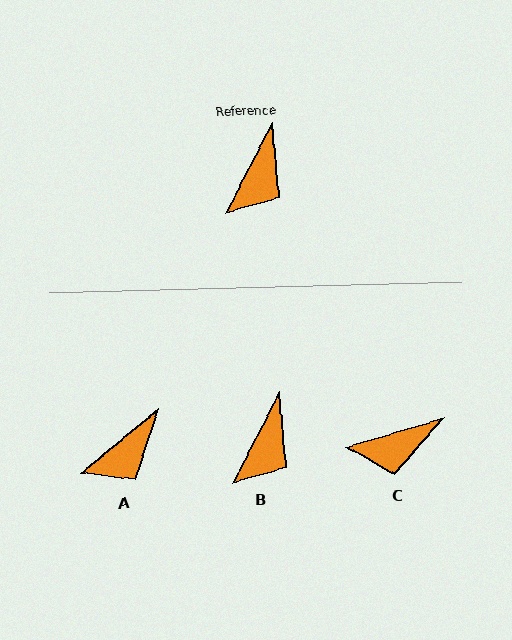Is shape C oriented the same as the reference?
No, it is off by about 46 degrees.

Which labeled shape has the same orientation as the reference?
B.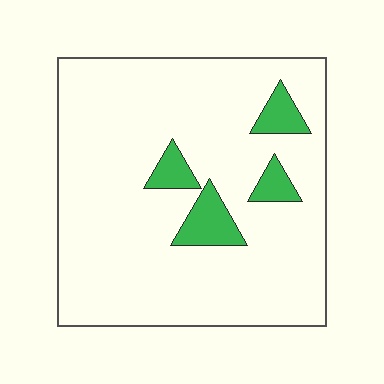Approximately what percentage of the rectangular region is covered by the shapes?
Approximately 10%.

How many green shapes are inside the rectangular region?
4.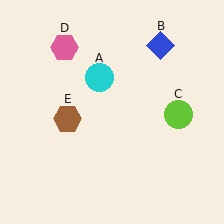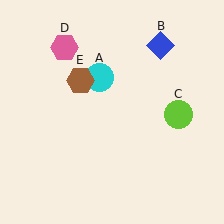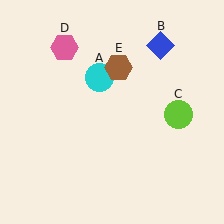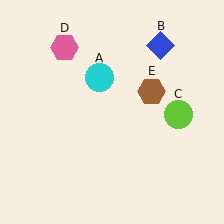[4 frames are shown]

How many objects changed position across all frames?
1 object changed position: brown hexagon (object E).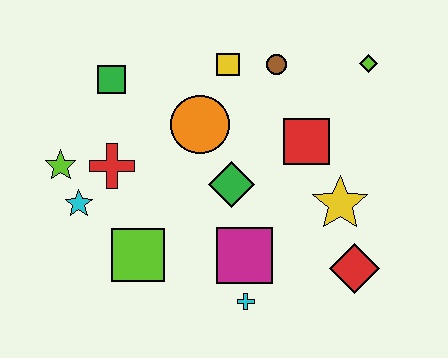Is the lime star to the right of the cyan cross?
No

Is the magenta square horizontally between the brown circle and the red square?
No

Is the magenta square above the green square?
No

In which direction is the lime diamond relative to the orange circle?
The lime diamond is to the right of the orange circle.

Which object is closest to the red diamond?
The yellow star is closest to the red diamond.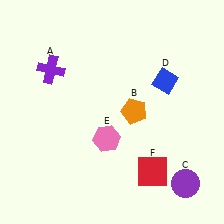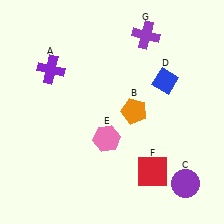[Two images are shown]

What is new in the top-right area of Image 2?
A purple cross (G) was added in the top-right area of Image 2.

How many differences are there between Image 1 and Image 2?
There is 1 difference between the two images.